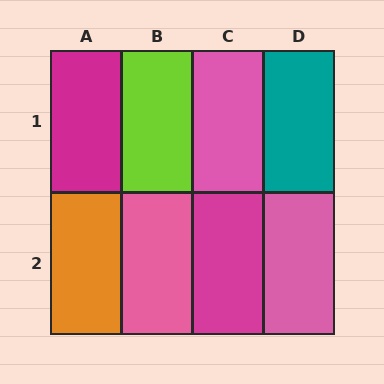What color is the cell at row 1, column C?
Pink.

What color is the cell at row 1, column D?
Teal.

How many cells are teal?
1 cell is teal.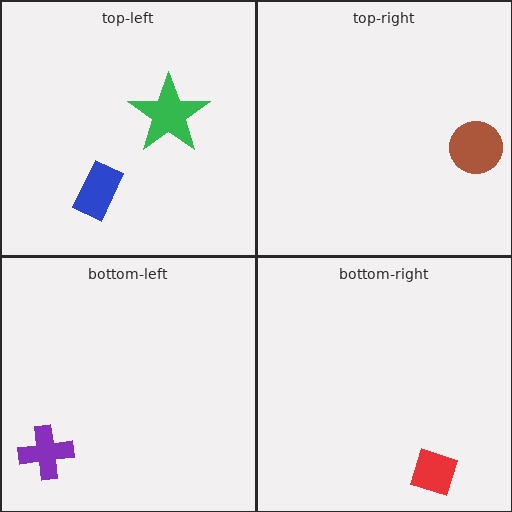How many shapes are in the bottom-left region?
1.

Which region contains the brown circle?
The top-right region.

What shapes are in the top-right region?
The brown circle.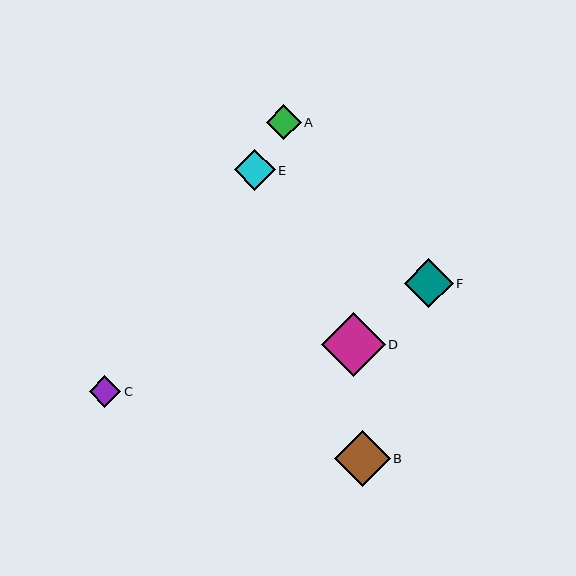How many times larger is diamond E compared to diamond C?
Diamond E is approximately 1.3 times the size of diamond C.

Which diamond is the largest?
Diamond D is the largest with a size of approximately 64 pixels.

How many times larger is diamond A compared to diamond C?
Diamond A is approximately 1.1 times the size of diamond C.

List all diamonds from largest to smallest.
From largest to smallest: D, B, F, E, A, C.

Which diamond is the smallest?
Diamond C is the smallest with a size of approximately 32 pixels.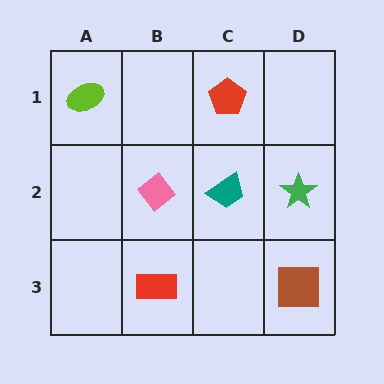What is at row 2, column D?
A green star.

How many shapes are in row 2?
3 shapes.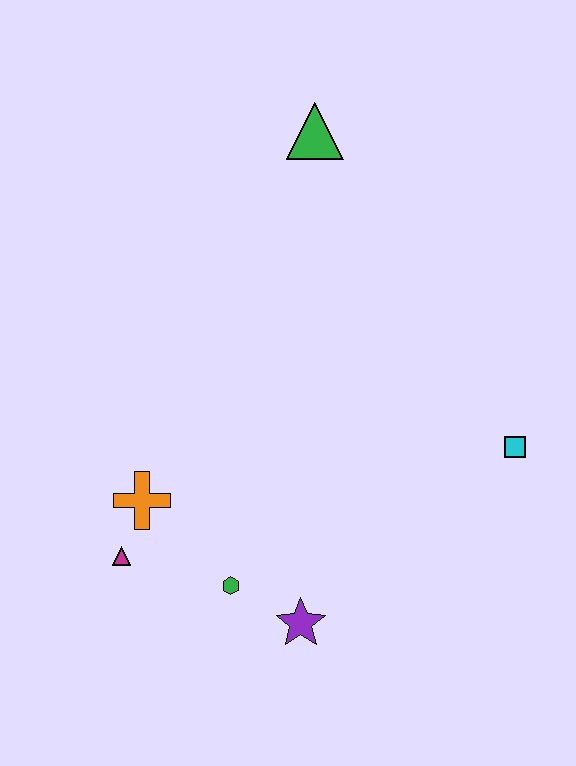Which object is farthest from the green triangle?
The purple star is farthest from the green triangle.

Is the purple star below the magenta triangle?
Yes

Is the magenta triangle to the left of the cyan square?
Yes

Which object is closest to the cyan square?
The purple star is closest to the cyan square.